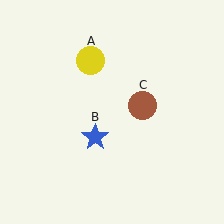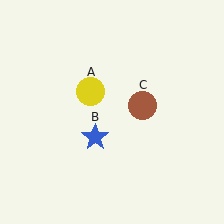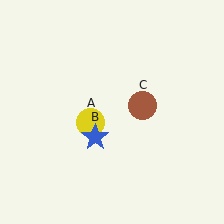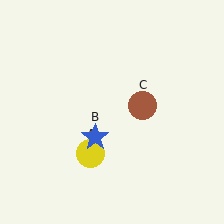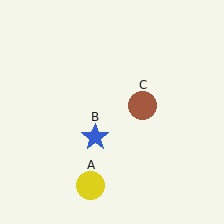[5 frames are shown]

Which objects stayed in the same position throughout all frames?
Blue star (object B) and brown circle (object C) remained stationary.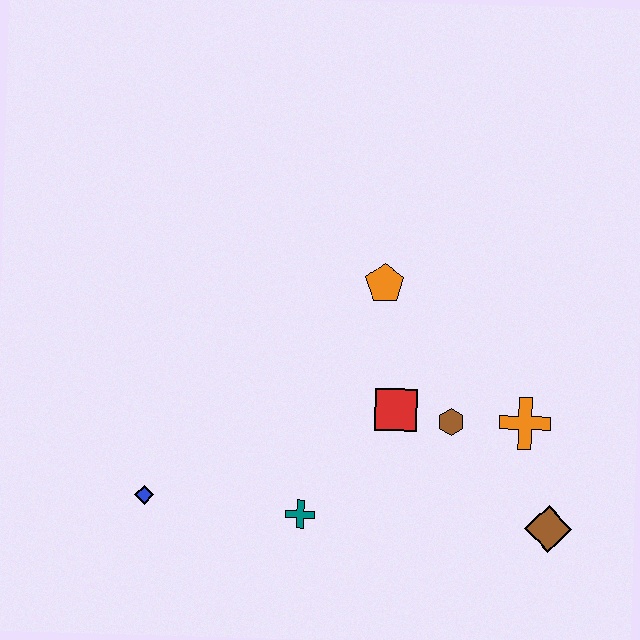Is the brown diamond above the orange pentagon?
No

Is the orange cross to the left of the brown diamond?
Yes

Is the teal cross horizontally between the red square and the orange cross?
No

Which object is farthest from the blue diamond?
The brown diamond is farthest from the blue diamond.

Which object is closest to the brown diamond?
The orange cross is closest to the brown diamond.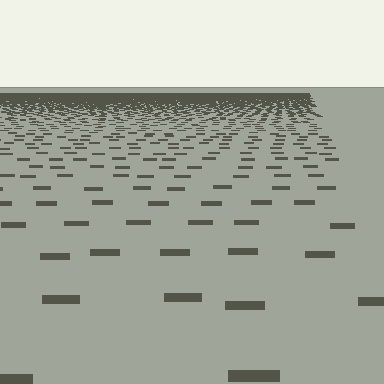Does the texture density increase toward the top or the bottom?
Density increases toward the top.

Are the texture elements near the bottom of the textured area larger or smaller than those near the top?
Larger. Near the bottom, elements are closer to the viewer and appear at a bigger on-screen size.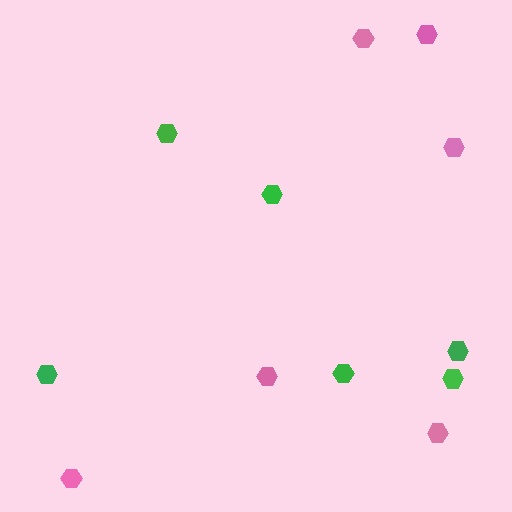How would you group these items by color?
There are 2 groups: one group of green hexagons (6) and one group of pink hexagons (6).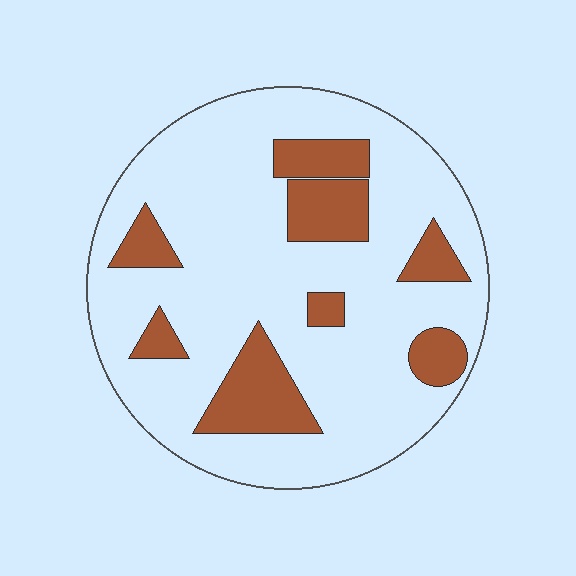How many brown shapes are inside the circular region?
8.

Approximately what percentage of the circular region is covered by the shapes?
Approximately 20%.